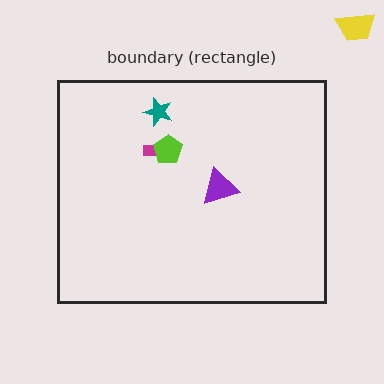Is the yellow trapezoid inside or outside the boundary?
Outside.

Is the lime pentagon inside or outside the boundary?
Inside.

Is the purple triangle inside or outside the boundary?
Inside.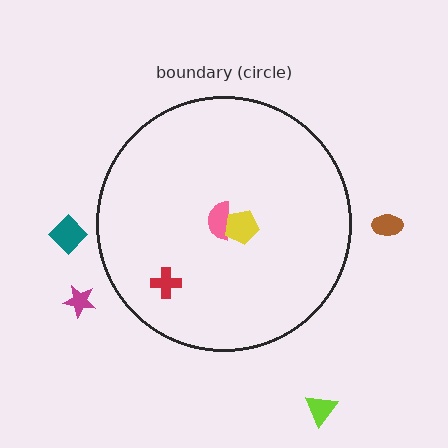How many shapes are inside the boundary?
3 inside, 4 outside.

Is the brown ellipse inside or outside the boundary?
Outside.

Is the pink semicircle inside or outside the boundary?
Inside.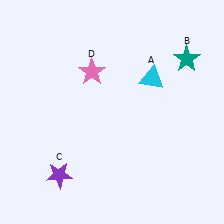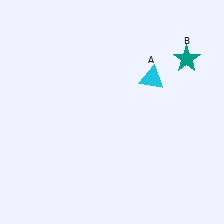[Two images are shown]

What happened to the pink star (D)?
The pink star (D) was removed in Image 2. It was in the top-left area of Image 1.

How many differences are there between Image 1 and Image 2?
There are 2 differences between the two images.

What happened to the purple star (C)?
The purple star (C) was removed in Image 2. It was in the bottom-left area of Image 1.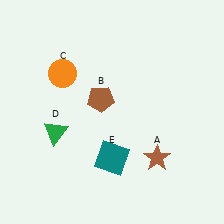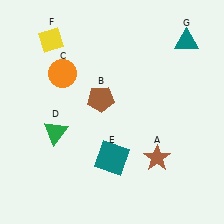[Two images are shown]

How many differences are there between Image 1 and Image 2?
There are 2 differences between the two images.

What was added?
A yellow diamond (F), a teal triangle (G) were added in Image 2.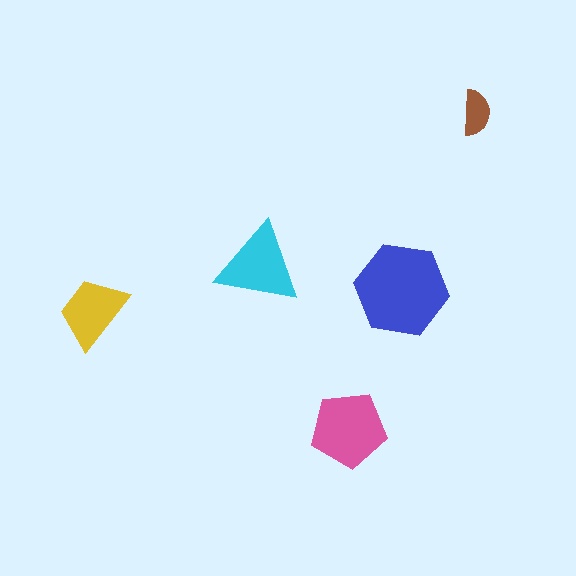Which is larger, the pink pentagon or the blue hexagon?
The blue hexagon.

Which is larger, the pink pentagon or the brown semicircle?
The pink pentagon.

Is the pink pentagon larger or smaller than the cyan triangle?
Larger.